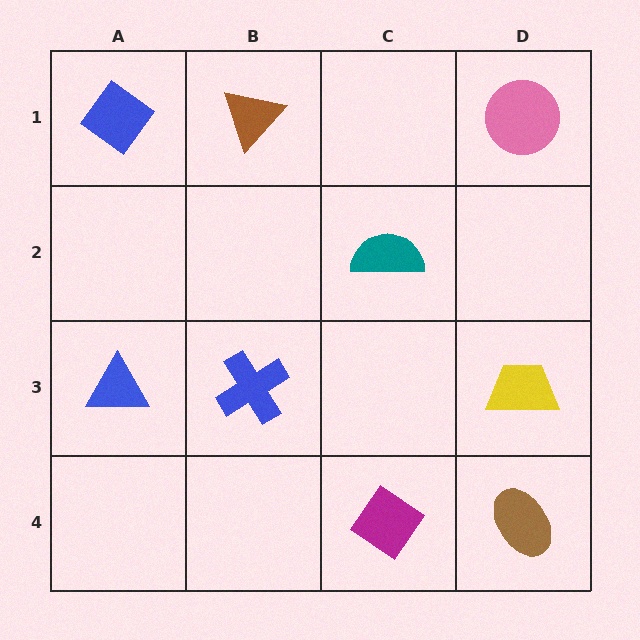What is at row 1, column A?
A blue diamond.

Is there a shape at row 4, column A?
No, that cell is empty.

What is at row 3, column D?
A yellow trapezoid.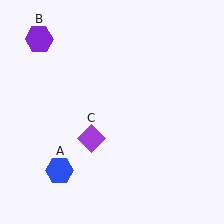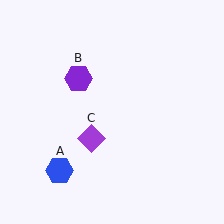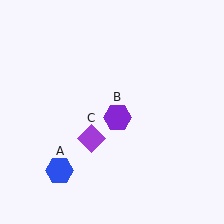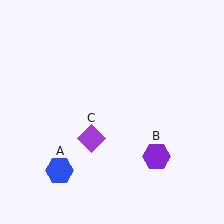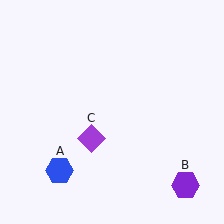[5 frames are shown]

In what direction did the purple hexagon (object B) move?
The purple hexagon (object B) moved down and to the right.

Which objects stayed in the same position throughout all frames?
Blue hexagon (object A) and purple diamond (object C) remained stationary.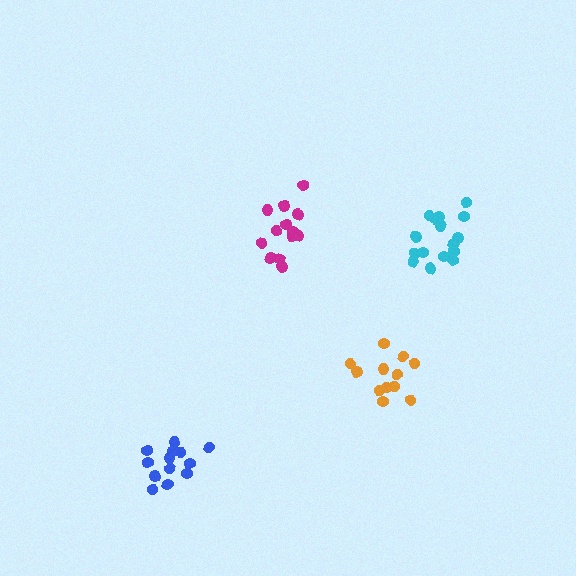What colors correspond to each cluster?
The clusters are colored: magenta, blue, orange, cyan.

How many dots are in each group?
Group 1: 13 dots, Group 2: 13 dots, Group 3: 12 dots, Group 4: 16 dots (54 total).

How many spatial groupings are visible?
There are 4 spatial groupings.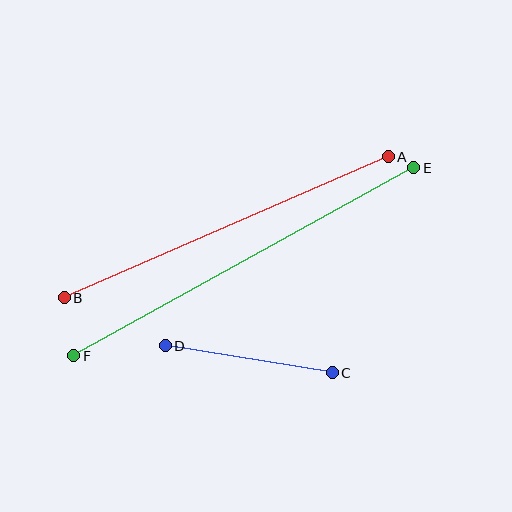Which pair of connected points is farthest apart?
Points E and F are farthest apart.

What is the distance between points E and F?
The distance is approximately 388 pixels.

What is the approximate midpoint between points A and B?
The midpoint is at approximately (226, 227) pixels.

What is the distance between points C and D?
The distance is approximately 169 pixels.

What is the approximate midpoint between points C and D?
The midpoint is at approximately (249, 359) pixels.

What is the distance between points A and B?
The distance is approximately 354 pixels.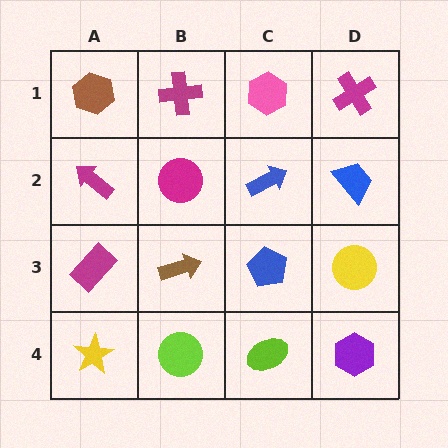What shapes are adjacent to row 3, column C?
A blue arrow (row 2, column C), a lime ellipse (row 4, column C), a brown arrow (row 3, column B), a yellow circle (row 3, column D).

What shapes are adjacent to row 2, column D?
A magenta cross (row 1, column D), a yellow circle (row 3, column D), a blue arrow (row 2, column C).